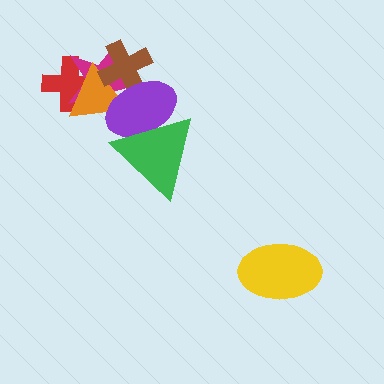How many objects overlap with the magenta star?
4 objects overlap with the magenta star.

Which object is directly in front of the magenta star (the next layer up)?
The orange triangle is directly in front of the magenta star.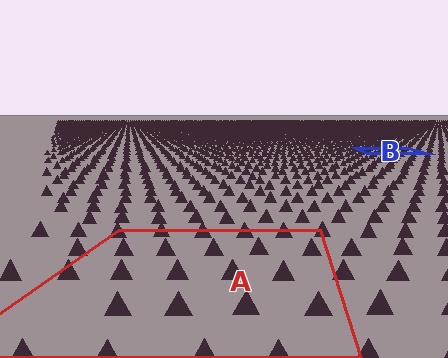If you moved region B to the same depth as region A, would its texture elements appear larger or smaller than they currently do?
They would appear larger. At a closer depth, the same texture elements are projected at a bigger on-screen size.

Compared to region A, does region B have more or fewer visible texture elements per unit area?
Region B has more texture elements per unit area — they are packed more densely because it is farther away.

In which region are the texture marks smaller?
The texture marks are smaller in region B, because it is farther away.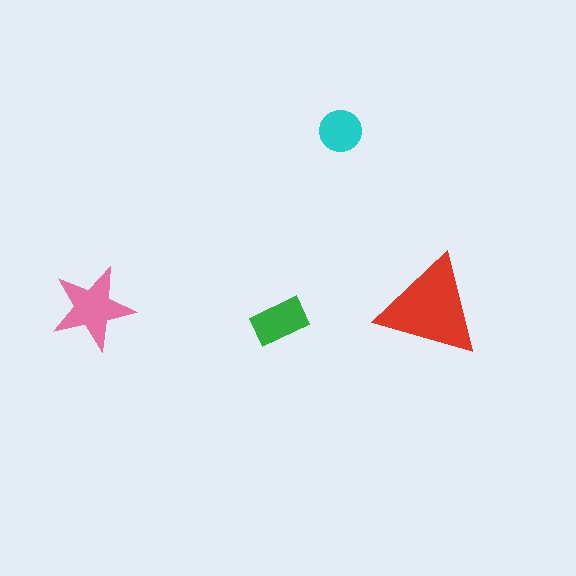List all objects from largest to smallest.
The red triangle, the pink star, the green rectangle, the cyan circle.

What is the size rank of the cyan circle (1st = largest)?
4th.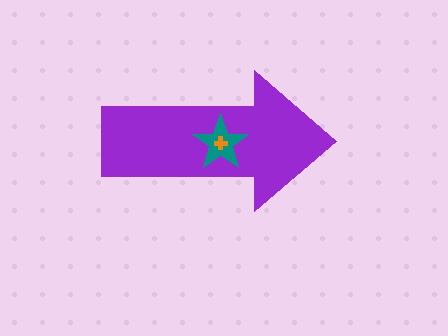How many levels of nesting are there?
3.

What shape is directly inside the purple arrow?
The teal star.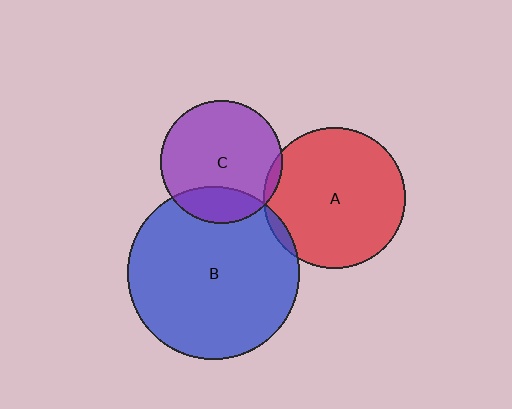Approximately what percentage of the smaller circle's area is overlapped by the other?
Approximately 5%.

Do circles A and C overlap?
Yes.